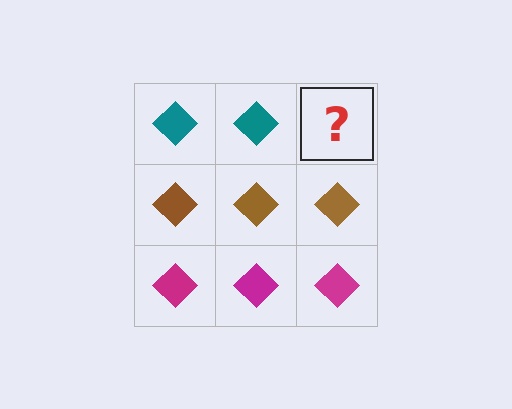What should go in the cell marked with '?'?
The missing cell should contain a teal diamond.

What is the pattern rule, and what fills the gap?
The rule is that each row has a consistent color. The gap should be filled with a teal diamond.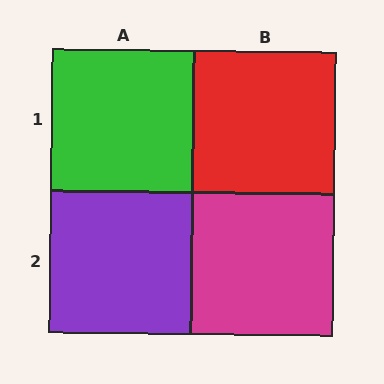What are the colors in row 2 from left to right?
Purple, magenta.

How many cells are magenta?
1 cell is magenta.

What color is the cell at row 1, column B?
Red.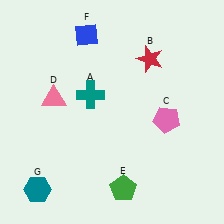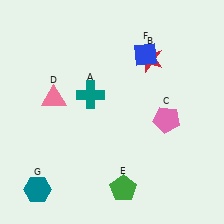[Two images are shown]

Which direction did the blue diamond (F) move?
The blue diamond (F) moved right.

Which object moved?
The blue diamond (F) moved right.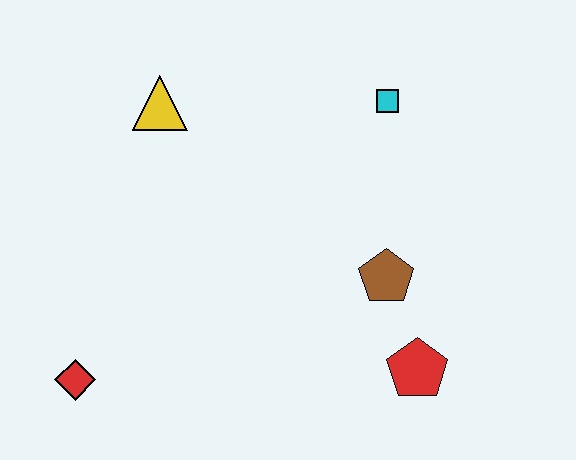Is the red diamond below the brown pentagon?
Yes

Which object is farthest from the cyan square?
The red diamond is farthest from the cyan square.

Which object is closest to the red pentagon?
The brown pentagon is closest to the red pentagon.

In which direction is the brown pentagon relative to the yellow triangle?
The brown pentagon is to the right of the yellow triangle.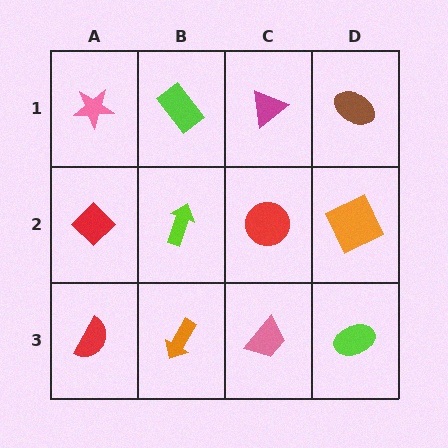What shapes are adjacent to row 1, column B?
A lime arrow (row 2, column B), a pink star (row 1, column A), a magenta triangle (row 1, column C).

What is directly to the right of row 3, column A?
An orange arrow.